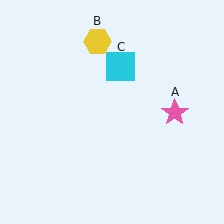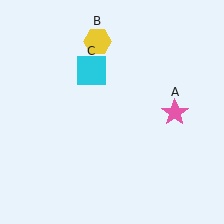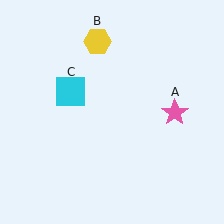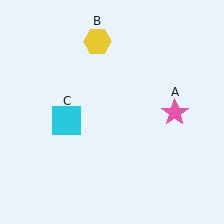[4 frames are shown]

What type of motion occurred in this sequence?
The cyan square (object C) rotated counterclockwise around the center of the scene.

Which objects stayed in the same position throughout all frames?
Pink star (object A) and yellow hexagon (object B) remained stationary.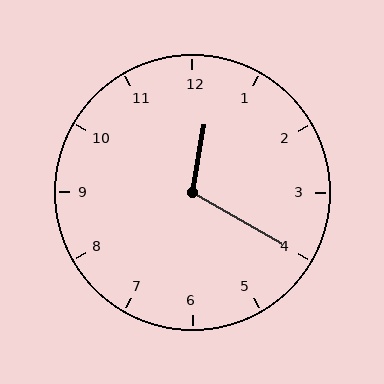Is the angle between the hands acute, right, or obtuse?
It is obtuse.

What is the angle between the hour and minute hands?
Approximately 110 degrees.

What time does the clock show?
12:20.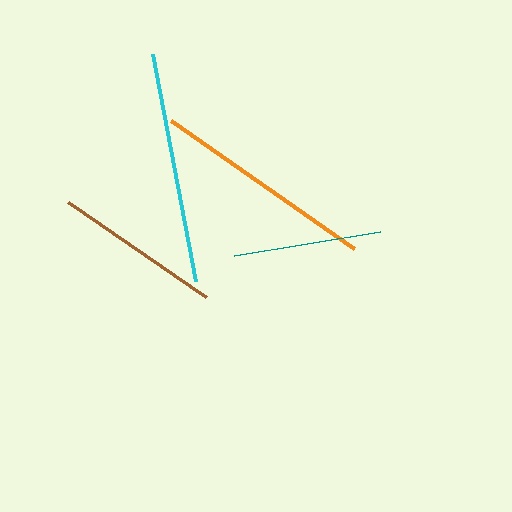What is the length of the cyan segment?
The cyan segment is approximately 231 pixels long.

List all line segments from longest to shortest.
From longest to shortest: cyan, orange, brown, teal.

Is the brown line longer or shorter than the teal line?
The brown line is longer than the teal line.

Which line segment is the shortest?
The teal line is the shortest at approximately 148 pixels.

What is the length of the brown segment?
The brown segment is approximately 167 pixels long.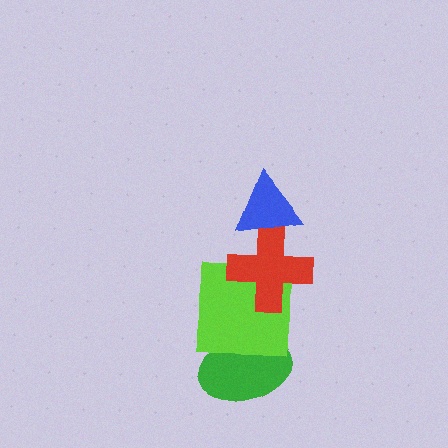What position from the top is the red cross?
The red cross is 2nd from the top.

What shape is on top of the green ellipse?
The lime square is on top of the green ellipse.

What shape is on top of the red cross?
The blue triangle is on top of the red cross.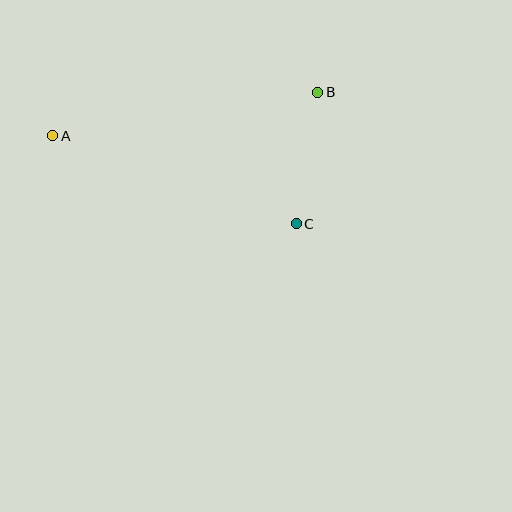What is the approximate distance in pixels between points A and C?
The distance between A and C is approximately 259 pixels.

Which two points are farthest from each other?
Points A and B are farthest from each other.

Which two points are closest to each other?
Points B and C are closest to each other.